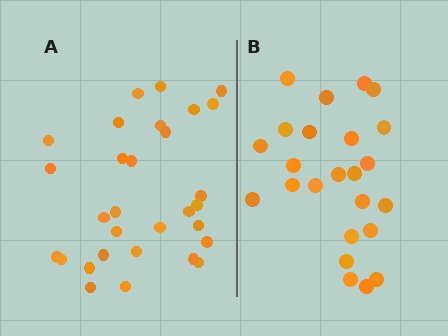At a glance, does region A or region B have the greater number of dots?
Region A (the left region) has more dots.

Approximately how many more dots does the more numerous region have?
Region A has about 6 more dots than region B.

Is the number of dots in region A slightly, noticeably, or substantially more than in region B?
Region A has noticeably more, but not dramatically so. The ratio is roughly 1.2 to 1.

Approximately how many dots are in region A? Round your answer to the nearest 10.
About 30 dots.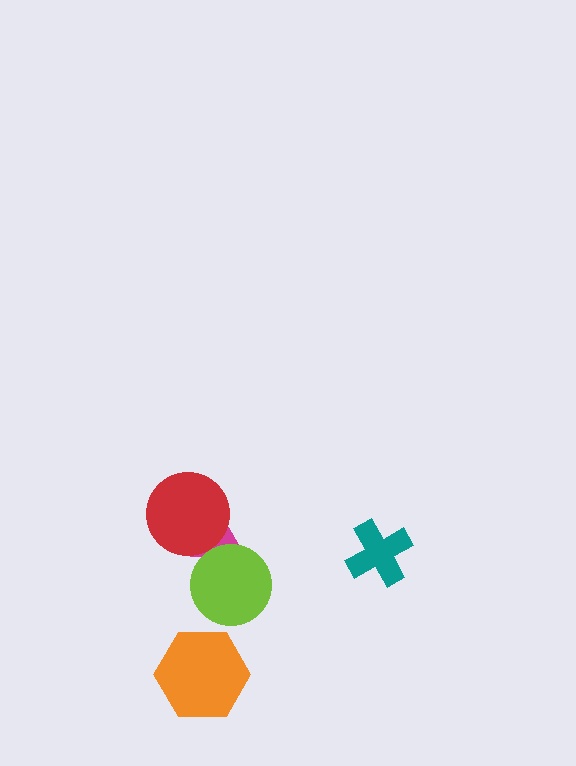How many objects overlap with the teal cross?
0 objects overlap with the teal cross.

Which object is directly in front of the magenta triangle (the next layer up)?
The red circle is directly in front of the magenta triangle.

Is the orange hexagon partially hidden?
No, no other shape covers it.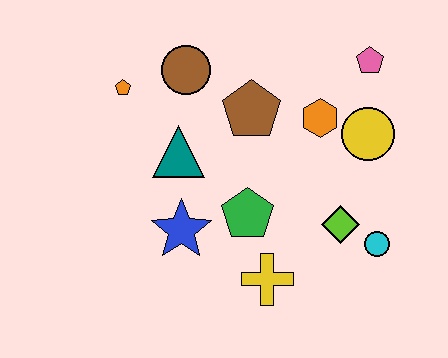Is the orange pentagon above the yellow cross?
Yes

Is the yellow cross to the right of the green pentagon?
Yes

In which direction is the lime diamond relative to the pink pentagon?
The lime diamond is below the pink pentagon.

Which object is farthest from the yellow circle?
The orange pentagon is farthest from the yellow circle.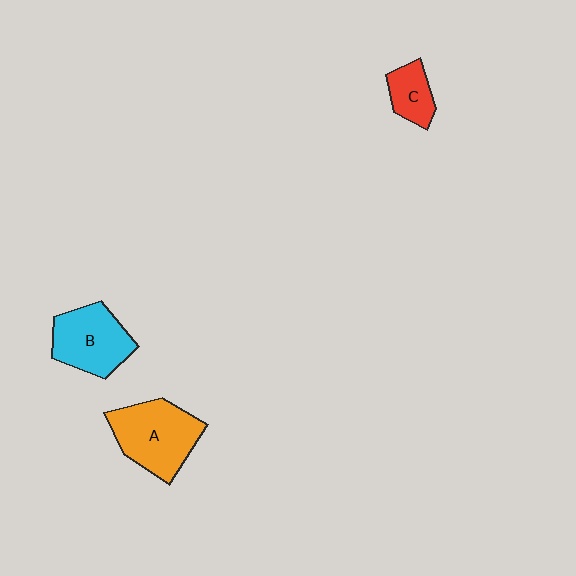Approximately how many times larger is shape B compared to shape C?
Approximately 2.0 times.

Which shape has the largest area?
Shape A (orange).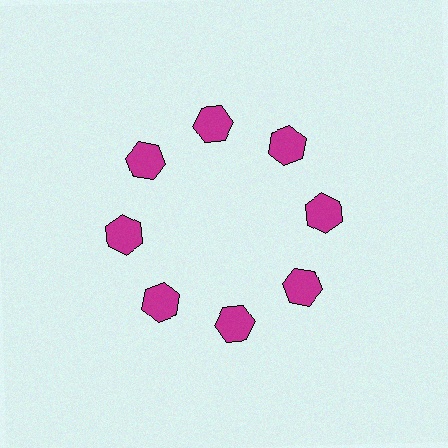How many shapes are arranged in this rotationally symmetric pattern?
There are 8 shapes, arranged in 8 groups of 1.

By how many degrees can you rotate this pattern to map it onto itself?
The pattern maps onto itself every 45 degrees of rotation.